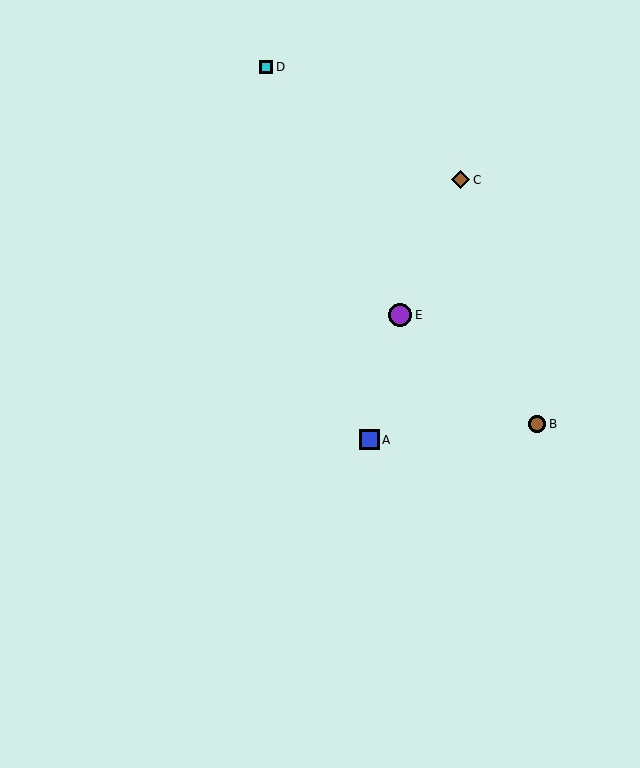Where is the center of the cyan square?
The center of the cyan square is at (266, 67).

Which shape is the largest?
The purple circle (labeled E) is the largest.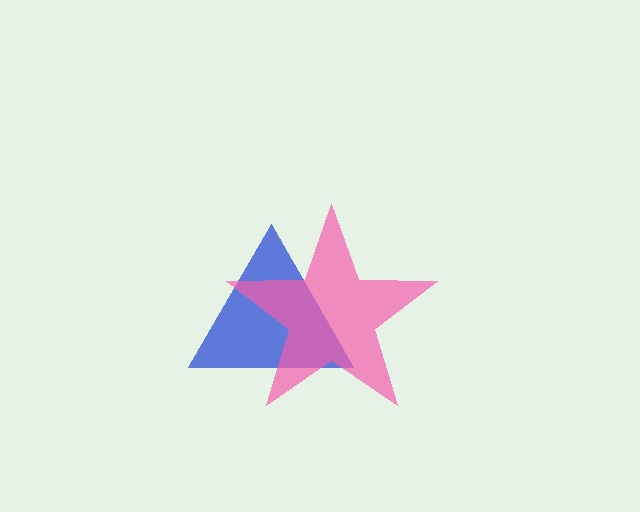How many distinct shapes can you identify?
There are 2 distinct shapes: a blue triangle, a pink star.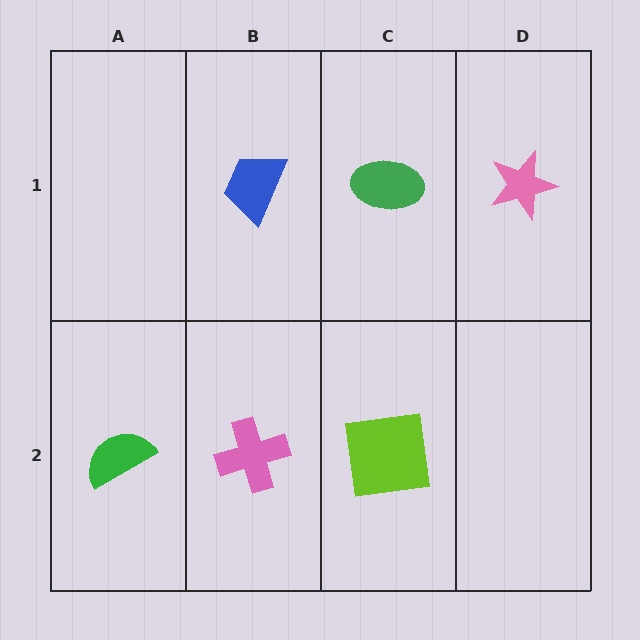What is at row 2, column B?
A pink cross.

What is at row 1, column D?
A pink star.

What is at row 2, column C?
A lime square.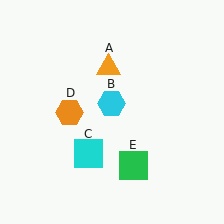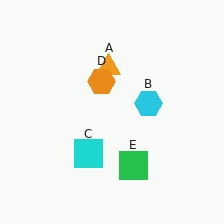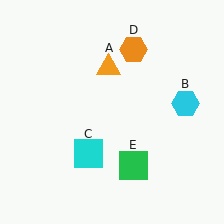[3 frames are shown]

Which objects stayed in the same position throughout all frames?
Orange triangle (object A) and cyan square (object C) and green square (object E) remained stationary.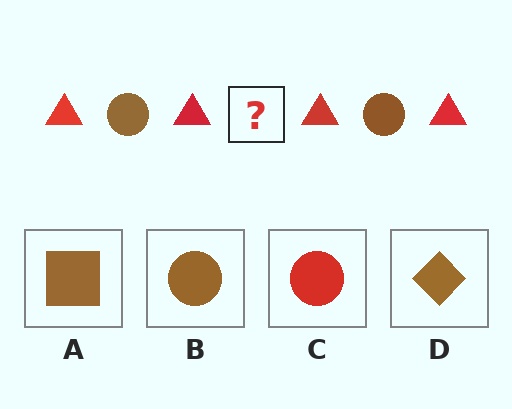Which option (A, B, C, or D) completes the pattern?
B.